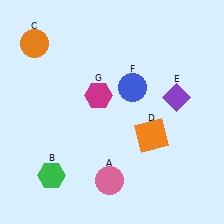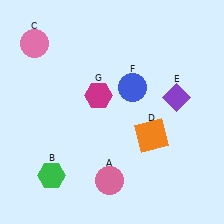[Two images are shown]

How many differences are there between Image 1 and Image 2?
There is 1 difference between the two images.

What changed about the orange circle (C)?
In Image 1, C is orange. In Image 2, it changed to pink.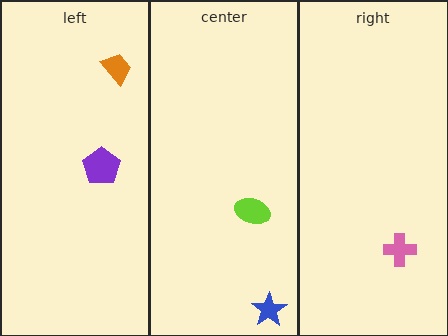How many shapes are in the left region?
2.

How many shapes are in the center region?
2.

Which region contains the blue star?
The center region.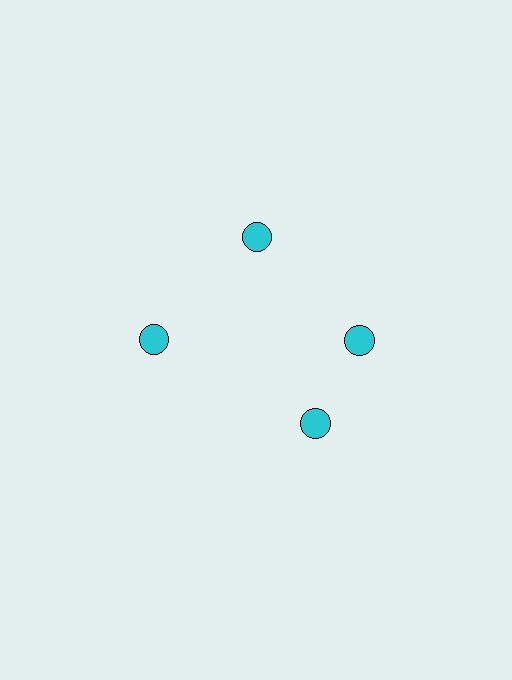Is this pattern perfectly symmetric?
No. The 4 cyan circles are arranged in a ring, but one element near the 6 o'clock position is rotated out of alignment along the ring, breaking the 4-fold rotational symmetry.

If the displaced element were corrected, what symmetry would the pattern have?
It would have 4-fold rotational symmetry — the pattern would map onto itself every 90 degrees.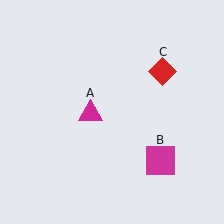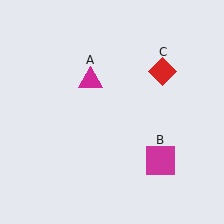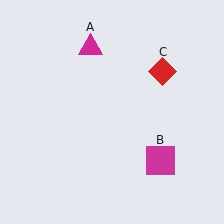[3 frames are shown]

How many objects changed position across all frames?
1 object changed position: magenta triangle (object A).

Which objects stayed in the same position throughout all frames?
Magenta square (object B) and red diamond (object C) remained stationary.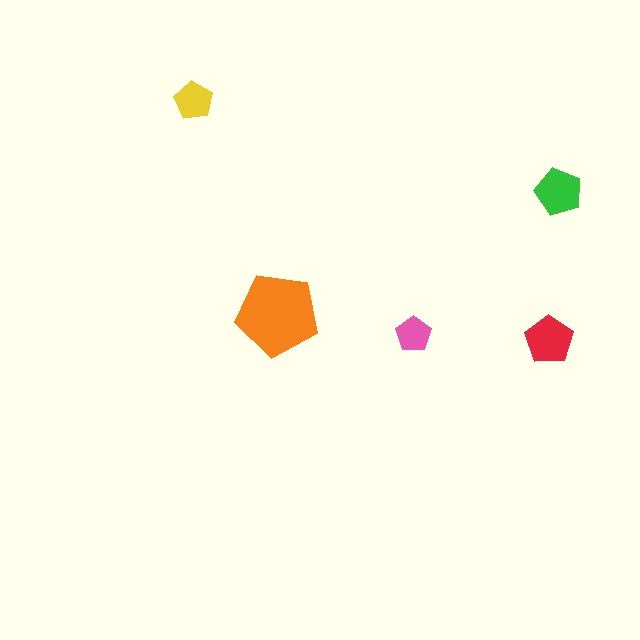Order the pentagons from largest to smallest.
the orange one, the red one, the green one, the yellow one, the pink one.